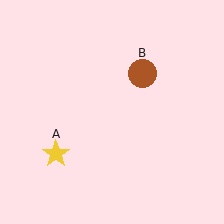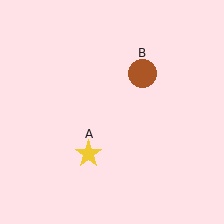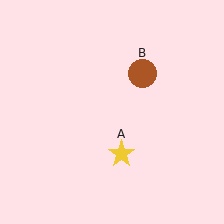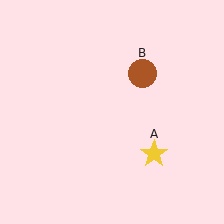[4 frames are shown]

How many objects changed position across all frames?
1 object changed position: yellow star (object A).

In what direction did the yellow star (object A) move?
The yellow star (object A) moved right.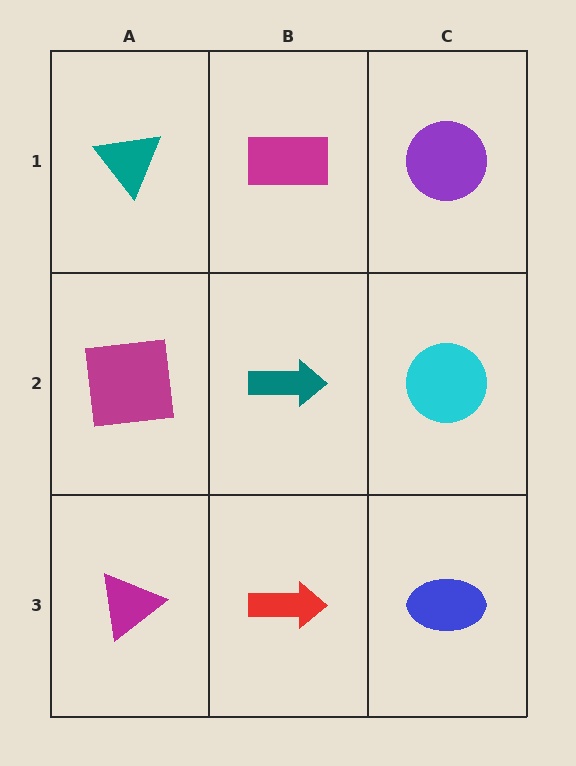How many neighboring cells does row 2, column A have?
3.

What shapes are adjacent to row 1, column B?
A teal arrow (row 2, column B), a teal triangle (row 1, column A), a purple circle (row 1, column C).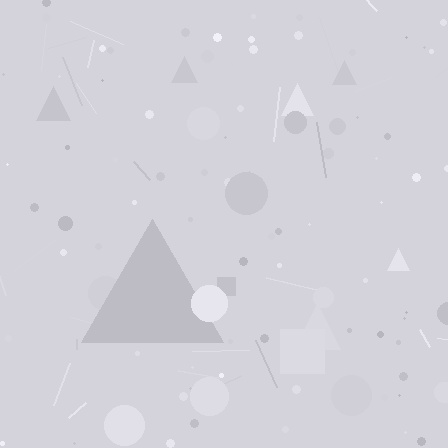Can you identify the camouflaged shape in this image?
The camouflaged shape is a triangle.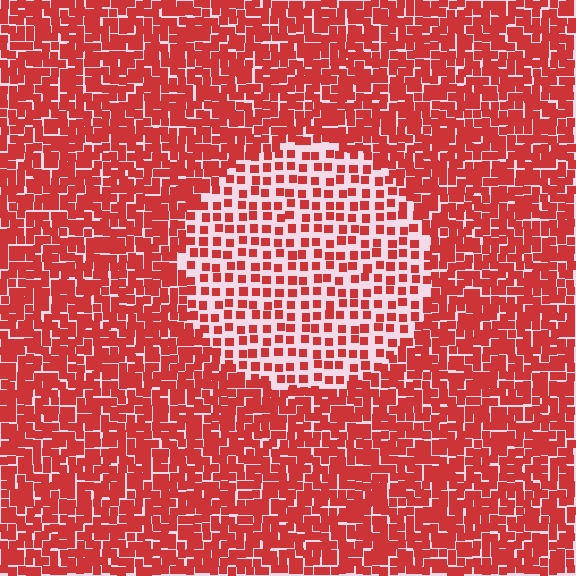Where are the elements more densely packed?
The elements are more densely packed outside the circle boundary.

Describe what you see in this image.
The image contains small red elements arranged at two different densities. A circle-shaped region is visible where the elements are less densely packed than the surrounding area.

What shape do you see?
I see a circle.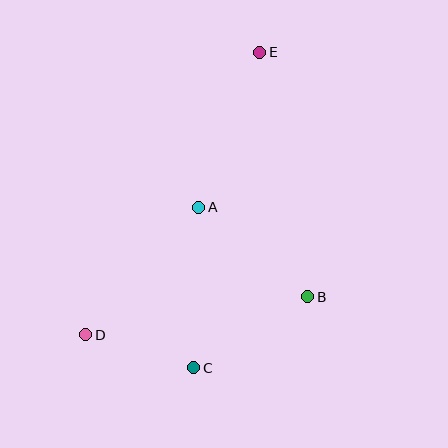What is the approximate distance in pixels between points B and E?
The distance between B and E is approximately 249 pixels.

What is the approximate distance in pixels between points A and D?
The distance between A and D is approximately 170 pixels.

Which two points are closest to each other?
Points C and D are closest to each other.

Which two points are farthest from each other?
Points D and E are farthest from each other.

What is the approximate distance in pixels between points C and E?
The distance between C and E is approximately 322 pixels.